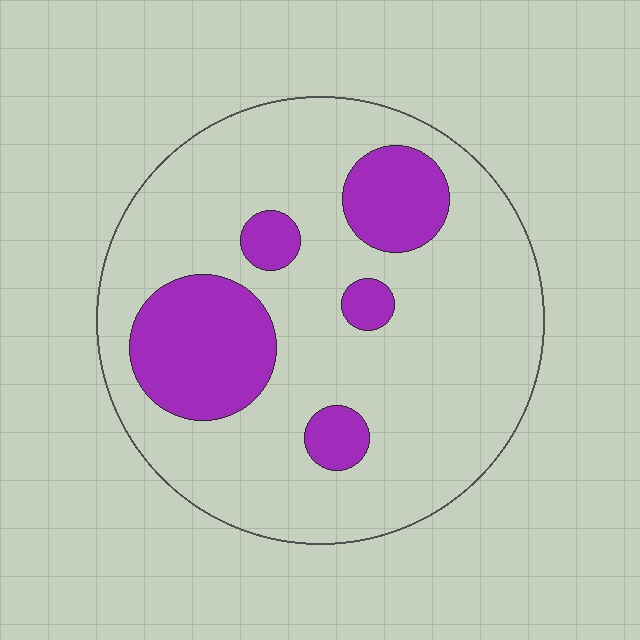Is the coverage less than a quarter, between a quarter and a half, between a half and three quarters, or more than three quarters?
Less than a quarter.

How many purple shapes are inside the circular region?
5.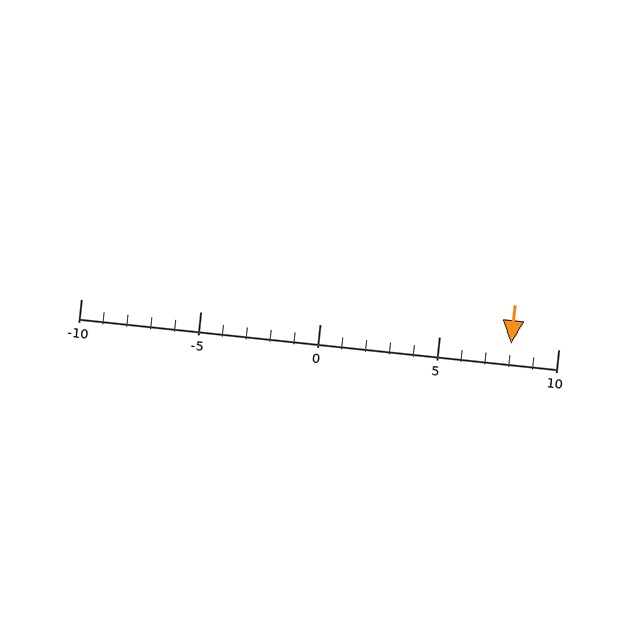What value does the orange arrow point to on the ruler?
The orange arrow points to approximately 8.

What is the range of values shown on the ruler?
The ruler shows values from -10 to 10.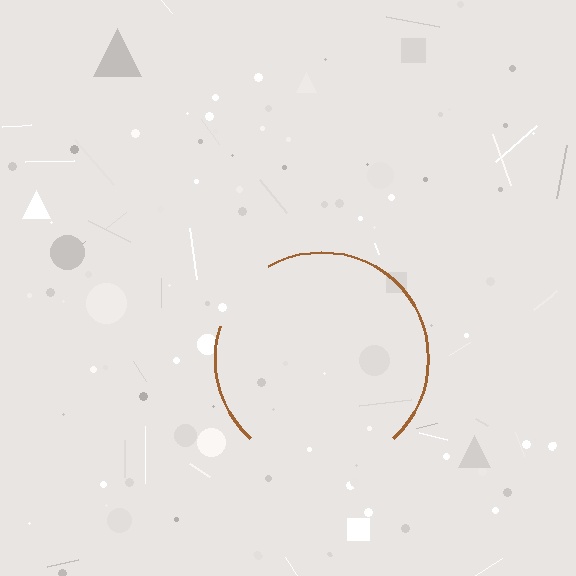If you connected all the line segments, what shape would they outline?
They would outline a circle.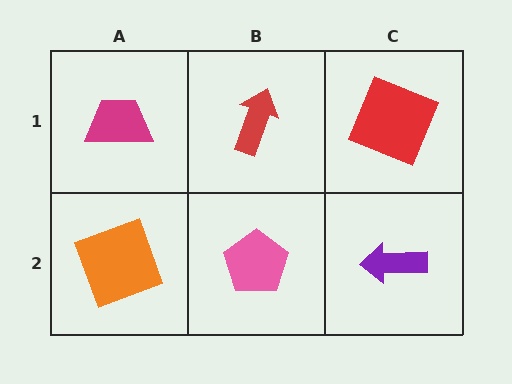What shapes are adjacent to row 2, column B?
A red arrow (row 1, column B), an orange square (row 2, column A), a purple arrow (row 2, column C).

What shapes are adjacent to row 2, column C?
A red square (row 1, column C), a pink pentagon (row 2, column B).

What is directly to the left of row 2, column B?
An orange square.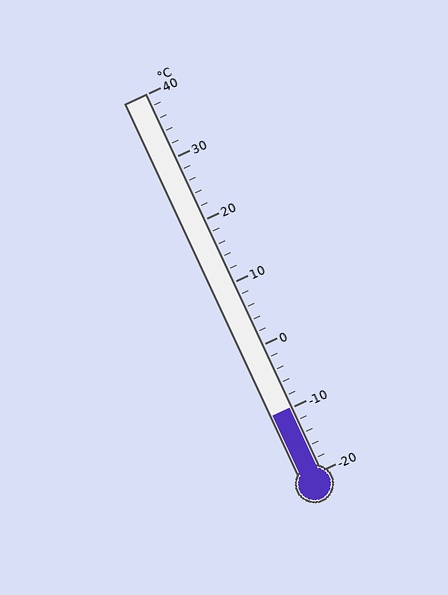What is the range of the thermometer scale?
The thermometer scale ranges from -20°C to 40°C.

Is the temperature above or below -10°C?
The temperature is at -10°C.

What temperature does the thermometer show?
The thermometer shows approximately -10°C.